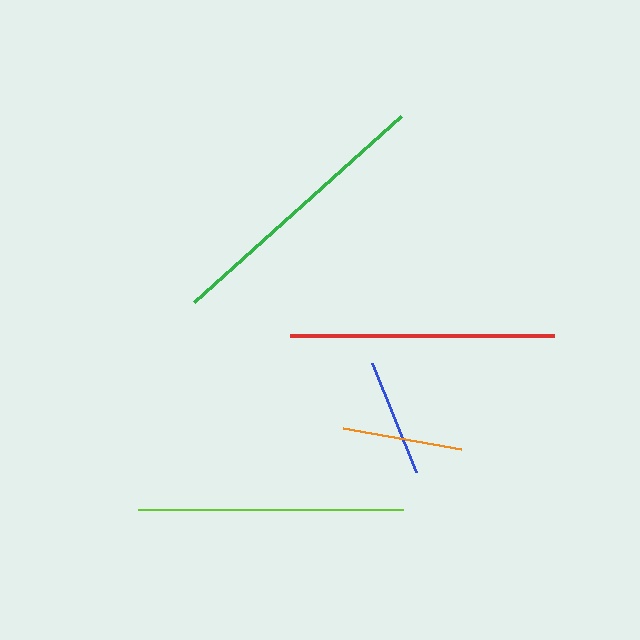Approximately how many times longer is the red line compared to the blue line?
The red line is approximately 2.2 times the length of the blue line.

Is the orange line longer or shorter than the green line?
The green line is longer than the orange line.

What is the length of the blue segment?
The blue segment is approximately 117 pixels long.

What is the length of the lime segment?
The lime segment is approximately 265 pixels long.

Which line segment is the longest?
The green line is the longest at approximately 279 pixels.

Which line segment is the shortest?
The blue line is the shortest at approximately 117 pixels.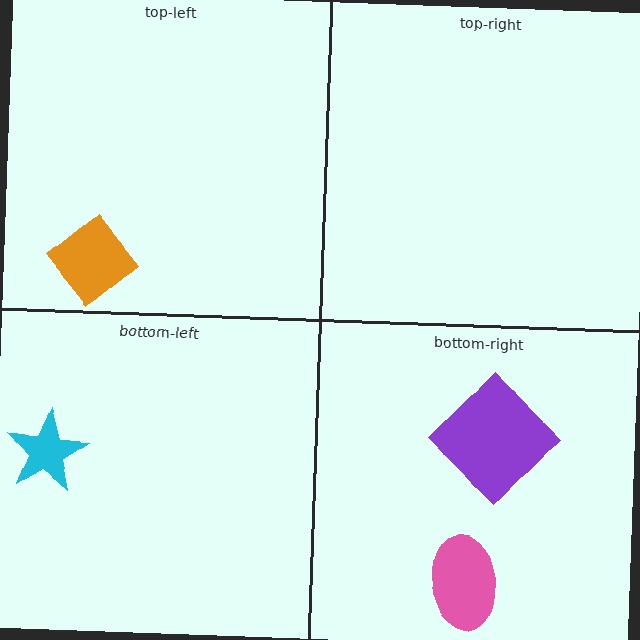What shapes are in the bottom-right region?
The pink ellipse, the purple diamond.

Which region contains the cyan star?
The bottom-left region.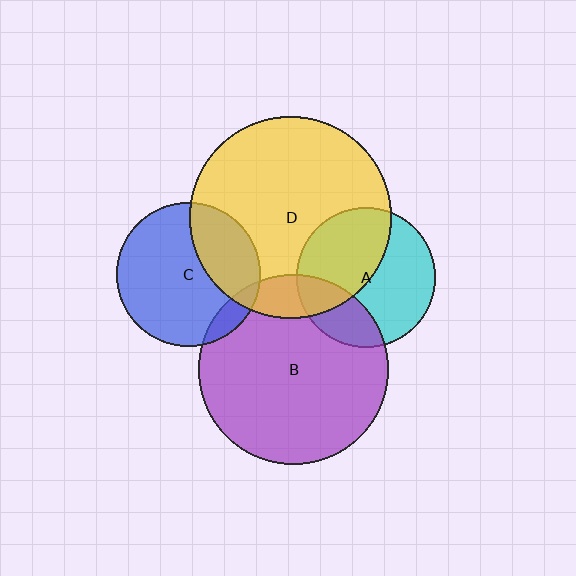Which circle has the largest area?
Circle D (yellow).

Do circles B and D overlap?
Yes.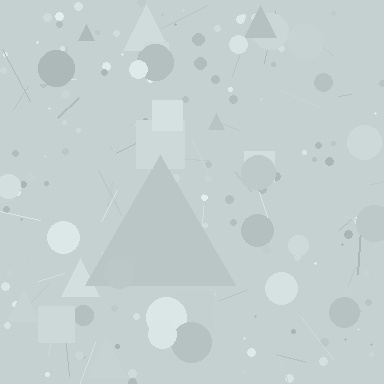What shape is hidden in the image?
A triangle is hidden in the image.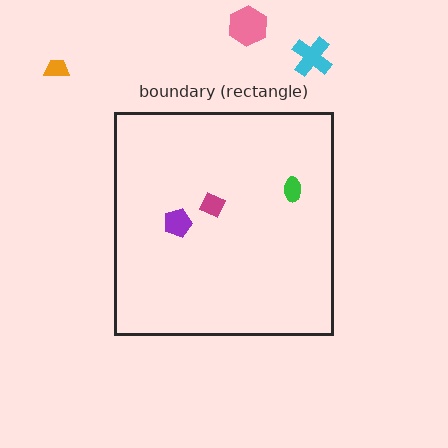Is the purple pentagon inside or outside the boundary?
Inside.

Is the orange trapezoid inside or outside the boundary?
Outside.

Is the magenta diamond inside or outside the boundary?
Inside.